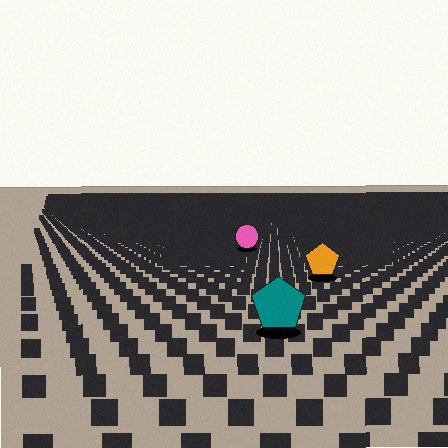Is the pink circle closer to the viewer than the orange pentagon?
No. The orange pentagon is closer — you can tell from the texture gradient: the ground texture is coarser near it.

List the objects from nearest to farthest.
From nearest to farthest: the teal pentagon, the orange pentagon, the pink circle.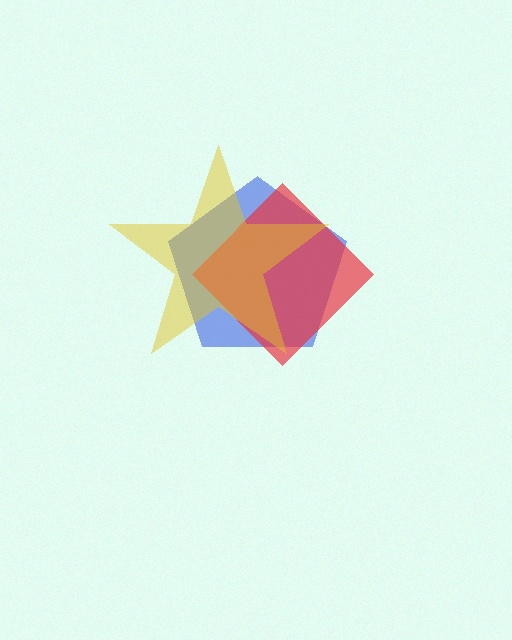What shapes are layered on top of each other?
The layered shapes are: a blue pentagon, a red diamond, a yellow star.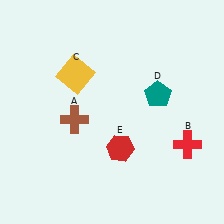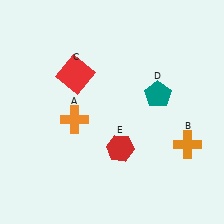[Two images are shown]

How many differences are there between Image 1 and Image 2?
There are 3 differences between the two images.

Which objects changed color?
A changed from brown to orange. B changed from red to orange. C changed from yellow to red.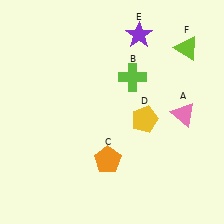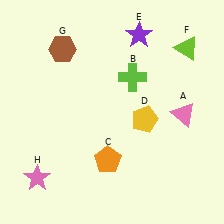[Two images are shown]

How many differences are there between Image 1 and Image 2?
There are 2 differences between the two images.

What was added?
A brown hexagon (G), a pink star (H) were added in Image 2.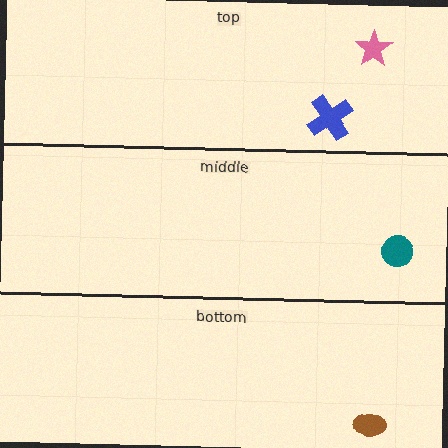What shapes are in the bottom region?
The brown ellipse.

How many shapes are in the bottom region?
1.